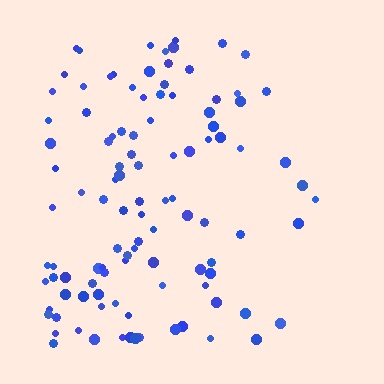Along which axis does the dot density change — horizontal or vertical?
Horizontal.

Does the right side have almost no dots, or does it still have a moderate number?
Still a moderate number, just noticeably fewer than the left.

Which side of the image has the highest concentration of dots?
The left.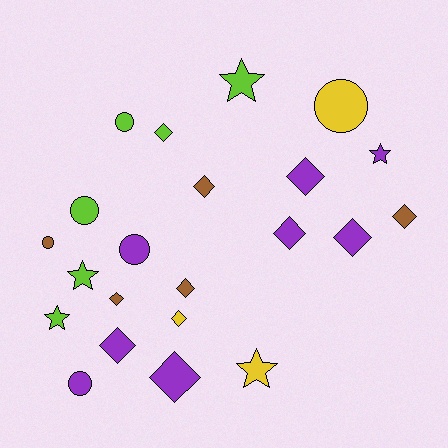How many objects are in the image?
There are 22 objects.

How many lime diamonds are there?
There is 1 lime diamond.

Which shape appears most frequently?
Diamond, with 11 objects.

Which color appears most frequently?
Purple, with 8 objects.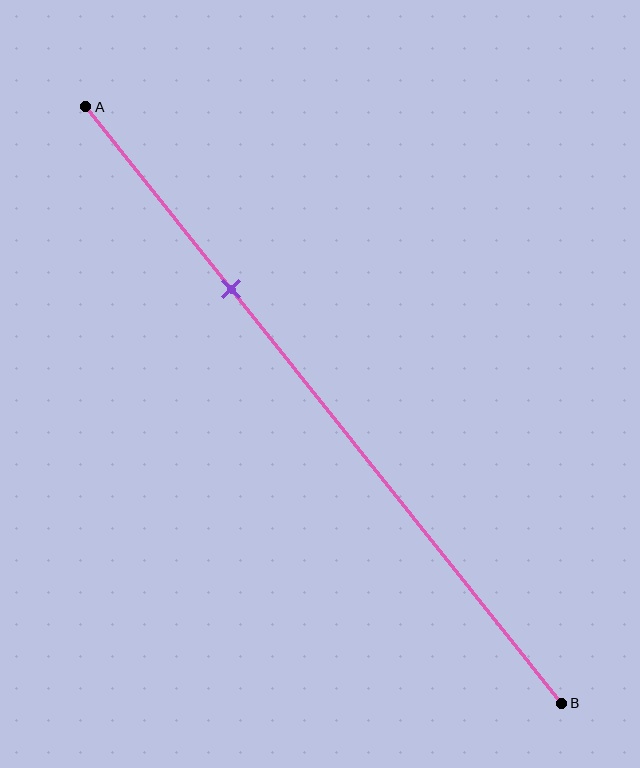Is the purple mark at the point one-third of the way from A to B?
Yes, the mark is approximately at the one-third point.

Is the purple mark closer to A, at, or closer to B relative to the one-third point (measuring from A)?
The purple mark is approximately at the one-third point of segment AB.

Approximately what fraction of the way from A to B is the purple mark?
The purple mark is approximately 30% of the way from A to B.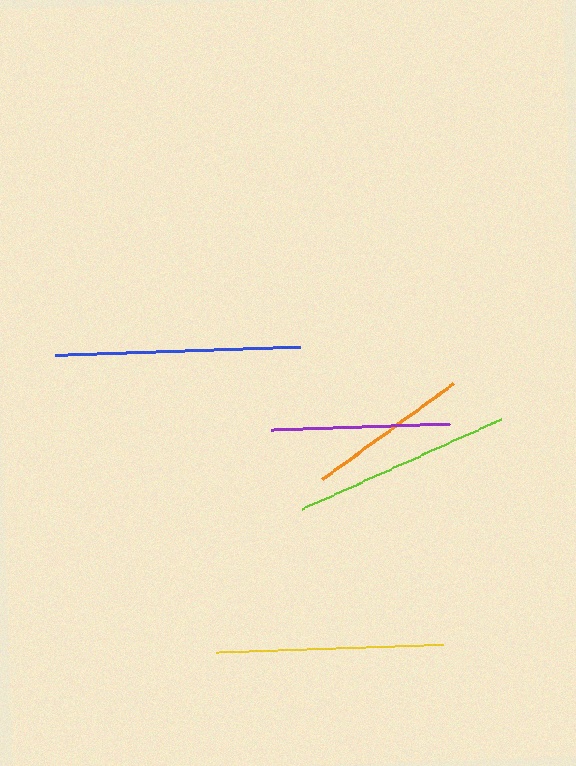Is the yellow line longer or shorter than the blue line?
The blue line is longer than the yellow line.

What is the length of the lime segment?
The lime segment is approximately 218 pixels long.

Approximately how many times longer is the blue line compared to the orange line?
The blue line is approximately 1.5 times the length of the orange line.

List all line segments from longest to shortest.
From longest to shortest: blue, yellow, lime, purple, orange.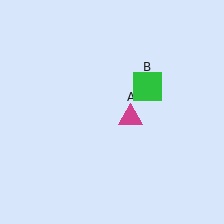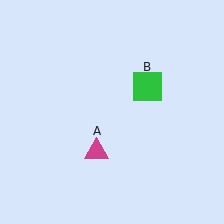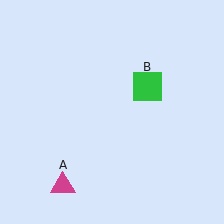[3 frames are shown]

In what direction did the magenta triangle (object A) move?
The magenta triangle (object A) moved down and to the left.